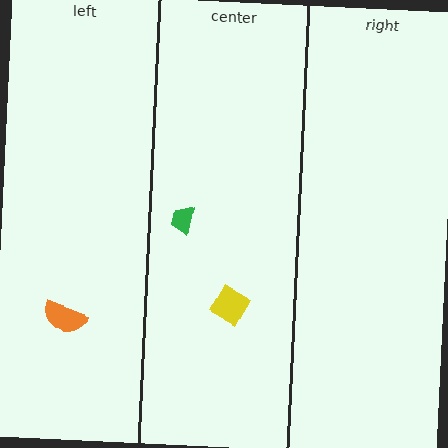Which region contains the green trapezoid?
The center region.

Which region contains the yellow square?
The center region.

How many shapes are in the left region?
1.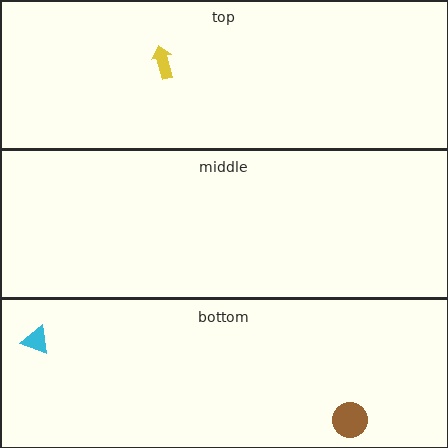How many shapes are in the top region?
1.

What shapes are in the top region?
The yellow arrow.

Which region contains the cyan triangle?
The bottom region.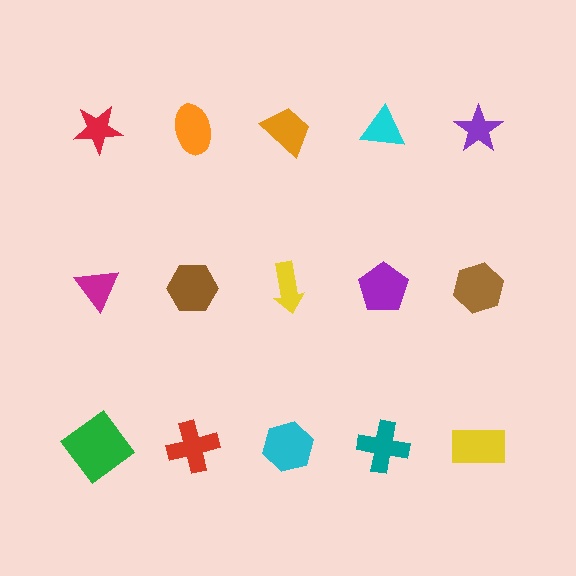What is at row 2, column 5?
A brown hexagon.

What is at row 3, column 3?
A cyan hexagon.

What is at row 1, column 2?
An orange ellipse.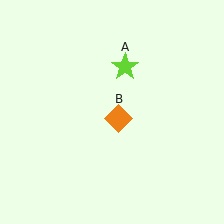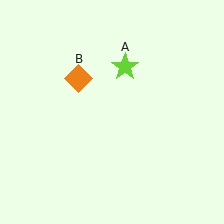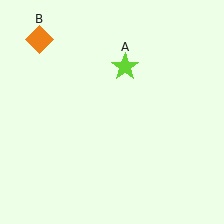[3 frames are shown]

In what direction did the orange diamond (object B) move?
The orange diamond (object B) moved up and to the left.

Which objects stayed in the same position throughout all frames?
Lime star (object A) remained stationary.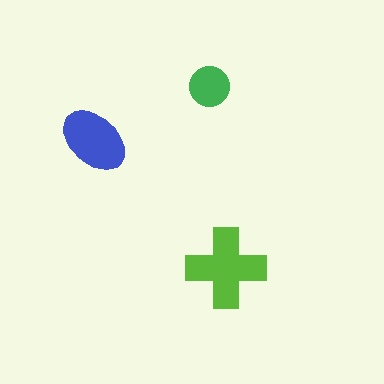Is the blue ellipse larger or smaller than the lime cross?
Smaller.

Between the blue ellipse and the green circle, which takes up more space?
The blue ellipse.